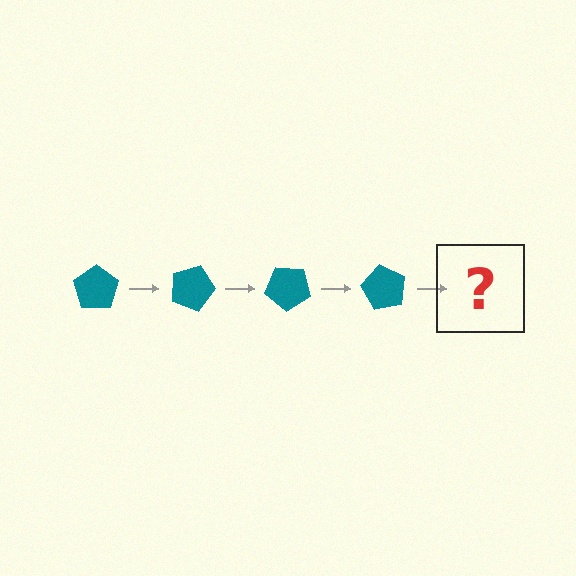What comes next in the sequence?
The next element should be a teal pentagon rotated 80 degrees.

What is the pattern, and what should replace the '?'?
The pattern is that the pentagon rotates 20 degrees each step. The '?' should be a teal pentagon rotated 80 degrees.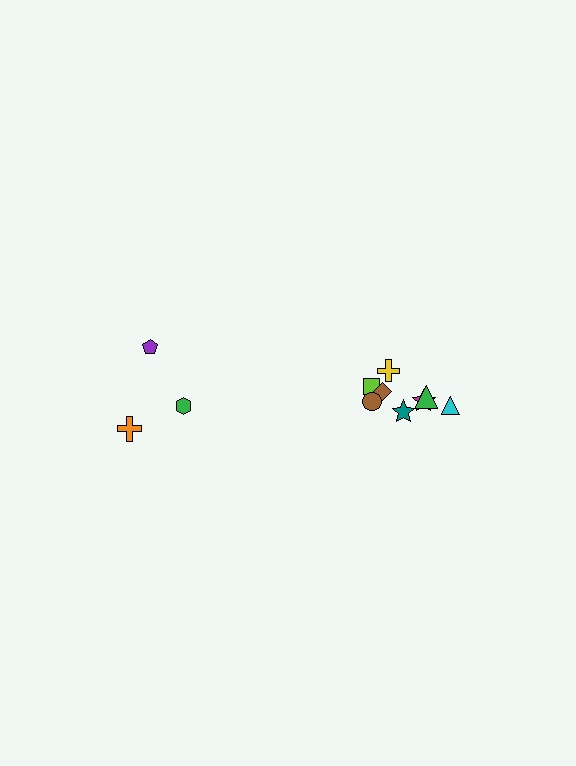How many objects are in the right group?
There are 8 objects.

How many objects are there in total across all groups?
There are 11 objects.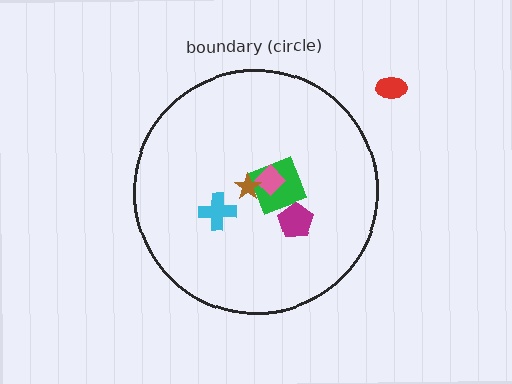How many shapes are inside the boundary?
5 inside, 1 outside.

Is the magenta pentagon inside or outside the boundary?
Inside.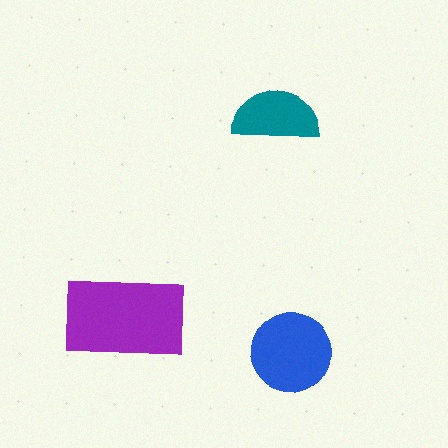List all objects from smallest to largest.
The teal semicircle, the blue circle, the purple rectangle.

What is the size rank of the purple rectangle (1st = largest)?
1st.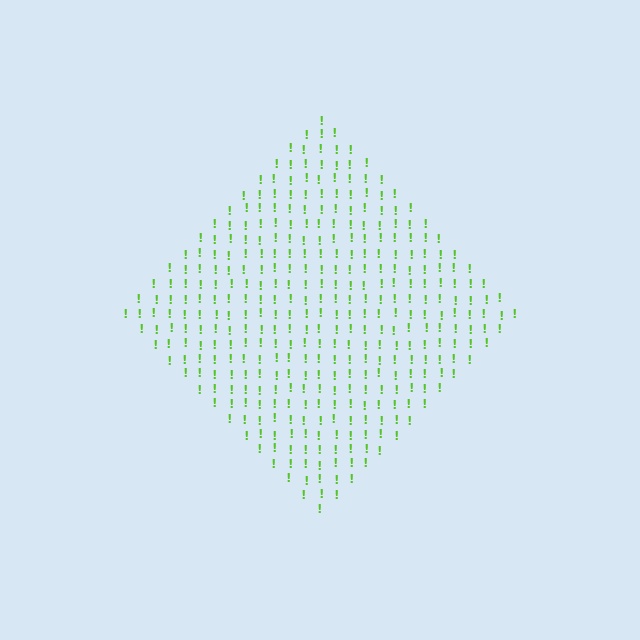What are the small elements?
The small elements are exclamation marks.